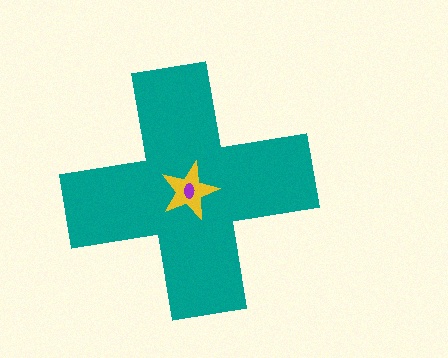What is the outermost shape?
The teal cross.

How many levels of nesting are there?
3.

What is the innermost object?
The purple ellipse.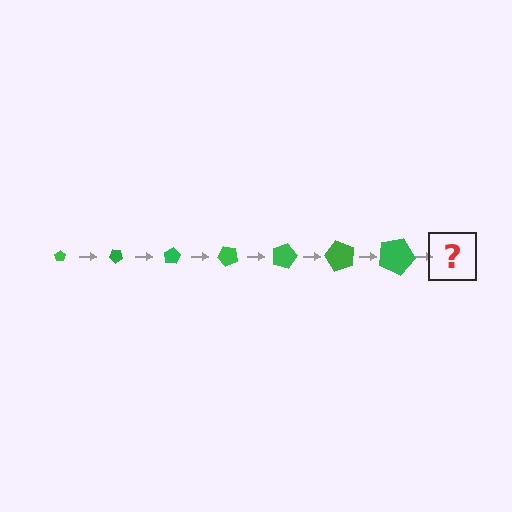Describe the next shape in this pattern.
It should be a pentagon, larger than the previous one and rotated 280 degrees from the start.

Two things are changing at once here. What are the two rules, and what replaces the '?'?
The two rules are that the pentagon grows larger each step and it rotates 40 degrees each step. The '?' should be a pentagon, larger than the previous one and rotated 280 degrees from the start.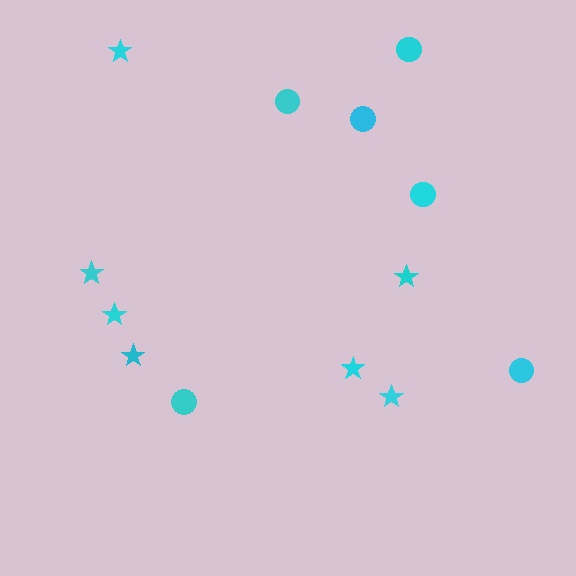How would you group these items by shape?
There are 2 groups: one group of stars (7) and one group of circles (6).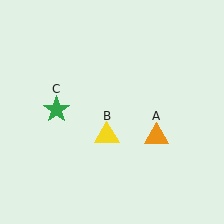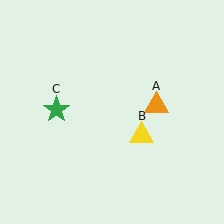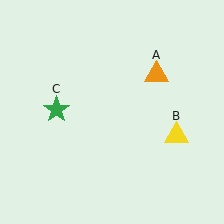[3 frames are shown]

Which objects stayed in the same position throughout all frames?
Green star (object C) remained stationary.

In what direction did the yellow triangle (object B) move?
The yellow triangle (object B) moved right.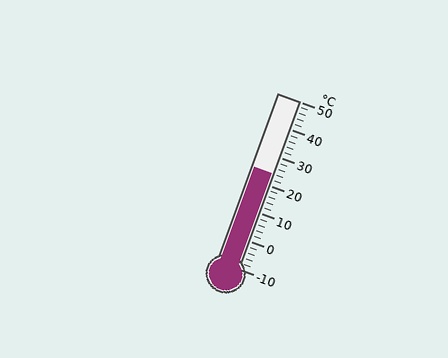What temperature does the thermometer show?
The thermometer shows approximately 24°C.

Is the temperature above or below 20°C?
The temperature is above 20°C.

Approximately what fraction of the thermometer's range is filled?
The thermometer is filled to approximately 55% of its range.